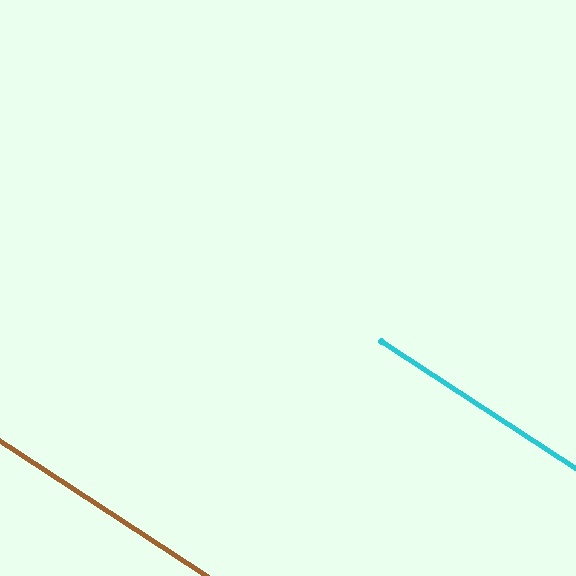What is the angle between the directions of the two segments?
Approximately 0 degrees.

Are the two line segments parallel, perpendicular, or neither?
Parallel — their directions differ by only 0.4°.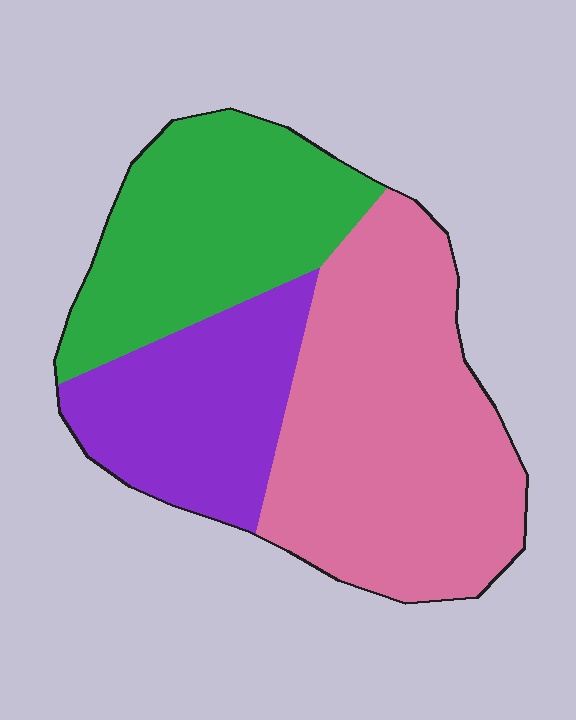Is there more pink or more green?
Pink.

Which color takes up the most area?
Pink, at roughly 45%.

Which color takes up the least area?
Purple, at roughly 25%.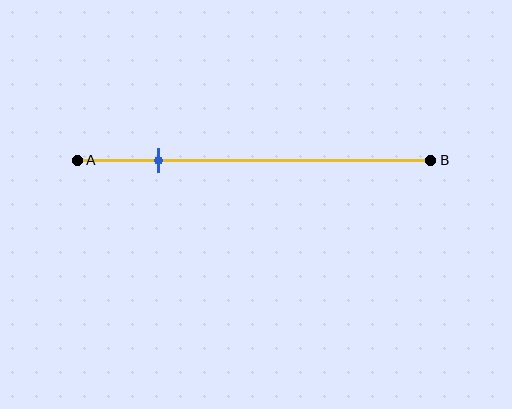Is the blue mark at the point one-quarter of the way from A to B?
Yes, the mark is approximately at the one-quarter point.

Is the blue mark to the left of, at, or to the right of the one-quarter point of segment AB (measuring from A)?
The blue mark is approximately at the one-quarter point of segment AB.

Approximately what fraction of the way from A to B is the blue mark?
The blue mark is approximately 25% of the way from A to B.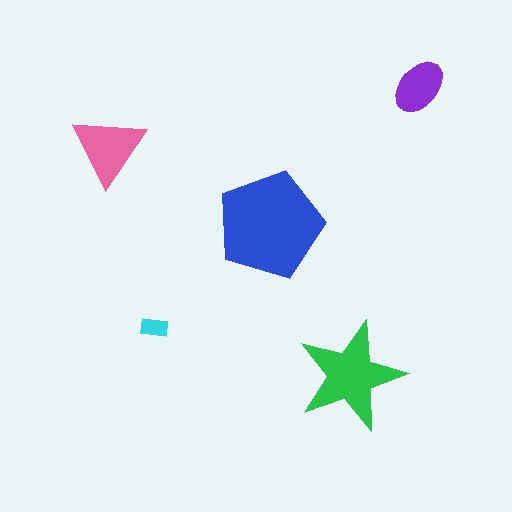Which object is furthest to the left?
The pink triangle is leftmost.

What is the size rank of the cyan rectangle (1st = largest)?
5th.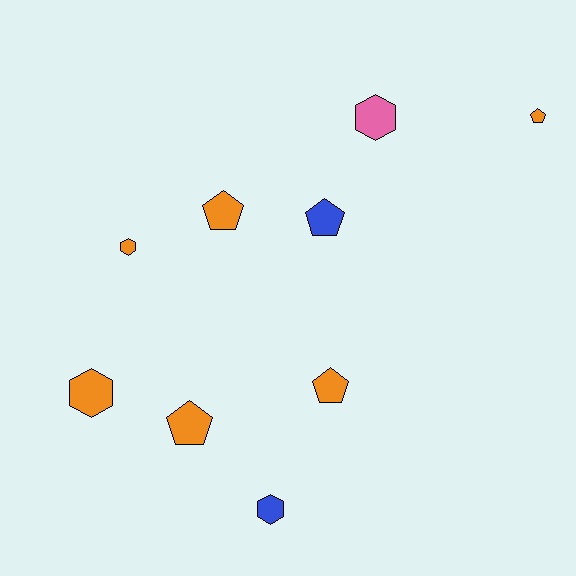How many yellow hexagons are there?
There are no yellow hexagons.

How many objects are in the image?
There are 9 objects.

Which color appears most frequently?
Orange, with 6 objects.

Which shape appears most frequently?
Pentagon, with 5 objects.